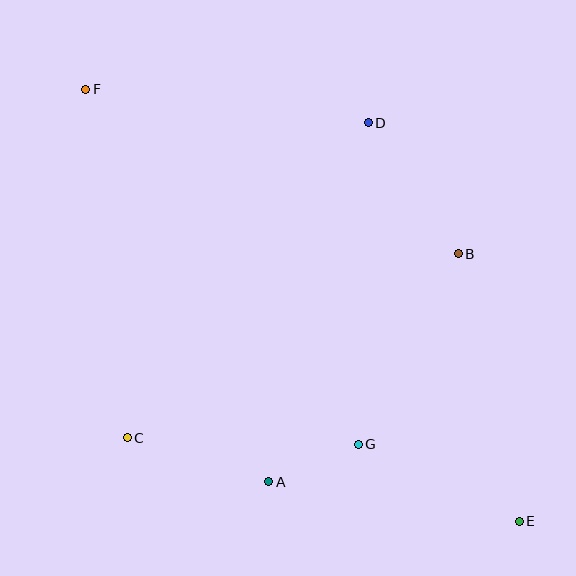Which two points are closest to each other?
Points A and G are closest to each other.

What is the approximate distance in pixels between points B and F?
The distance between B and F is approximately 407 pixels.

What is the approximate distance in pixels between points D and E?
The distance between D and E is approximately 426 pixels.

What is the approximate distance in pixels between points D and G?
The distance between D and G is approximately 322 pixels.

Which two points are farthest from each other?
Points E and F are farthest from each other.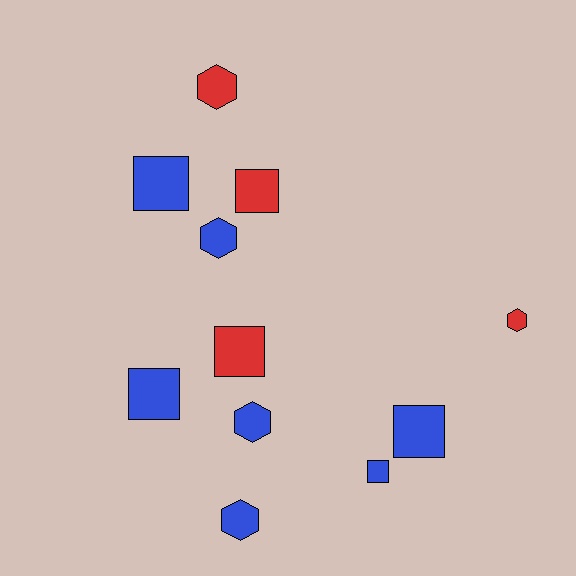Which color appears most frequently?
Blue, with 7 objects.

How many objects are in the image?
There are 11 objects.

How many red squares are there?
There are 2 red squares.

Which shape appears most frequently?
Square, with 6 objects.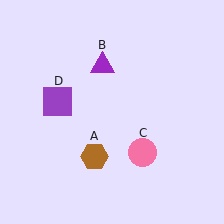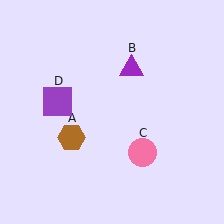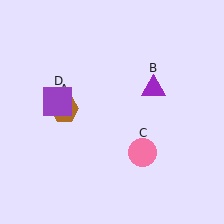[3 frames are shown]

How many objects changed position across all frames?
2 objects changed position: brown hexagon (object A), purple triangle (object B).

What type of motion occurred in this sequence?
The brown hexagon (object A), purple triangle (object B) rotated clockwise around the center of the scene.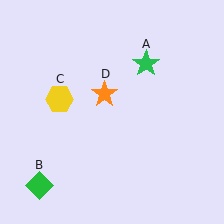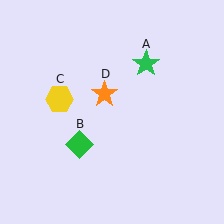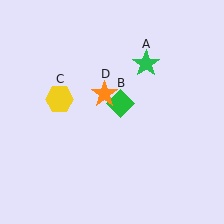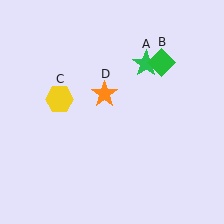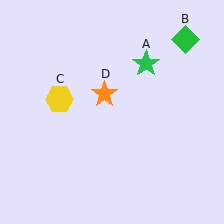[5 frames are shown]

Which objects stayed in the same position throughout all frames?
Green star (object A) and yellow hexagon (object C) and orange star (object D) remained stationary.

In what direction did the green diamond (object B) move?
The green diamond (object B) moved up and to the right.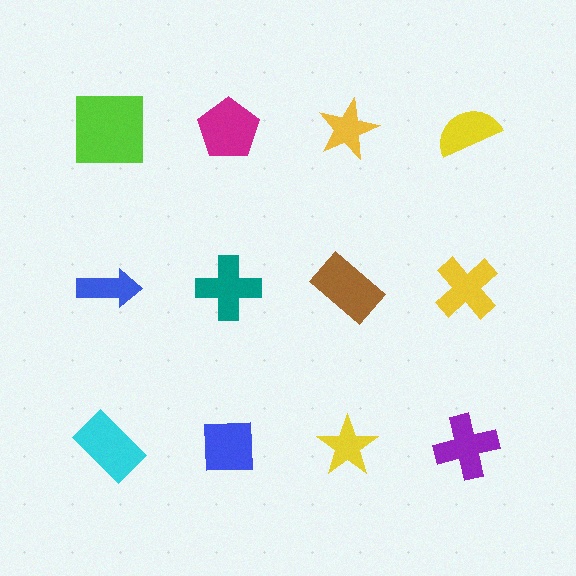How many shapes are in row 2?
4 shapes.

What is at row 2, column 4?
A yellow cross.